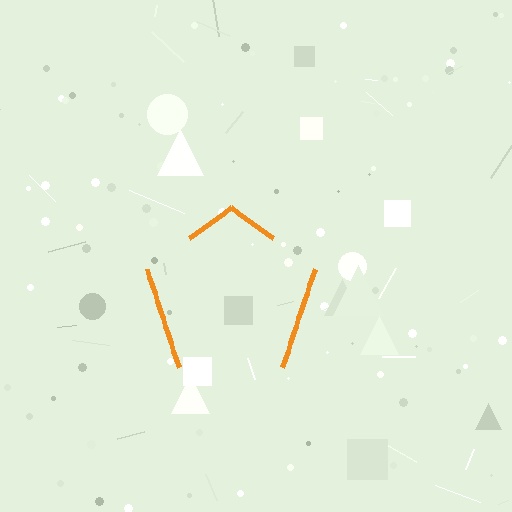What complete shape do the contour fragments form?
The contour fragments form a pentagon.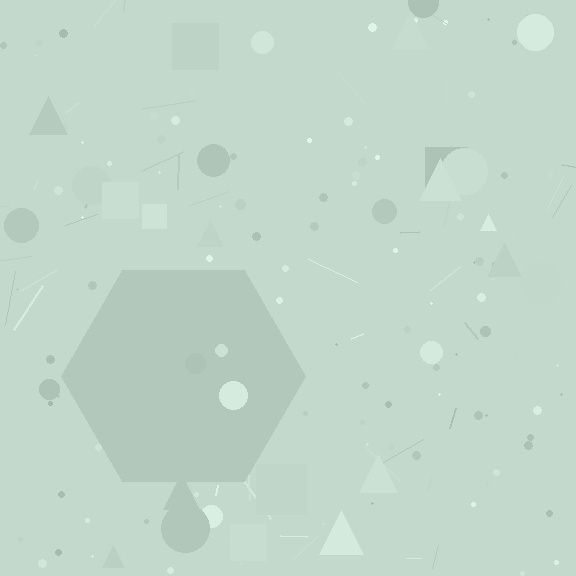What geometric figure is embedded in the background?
A hexagon is embedded in the background.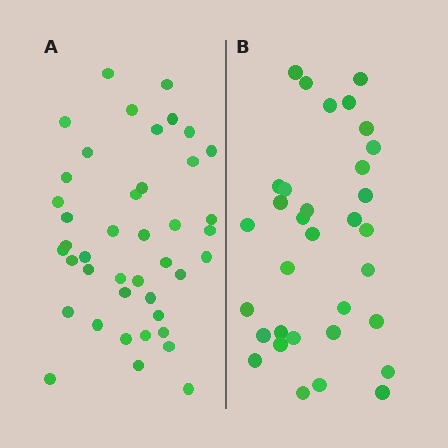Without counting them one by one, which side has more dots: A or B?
Region A (the left region) has more dots.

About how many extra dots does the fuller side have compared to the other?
Region A has roughly 8 or so more dots than region B.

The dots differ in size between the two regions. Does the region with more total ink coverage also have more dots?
No. Region B has more total ink coverage because its dots are larger, but region A actually contains more individual dots. Total area can be misleading — the number of items is what matters here.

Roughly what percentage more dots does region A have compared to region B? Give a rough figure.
About 25% more.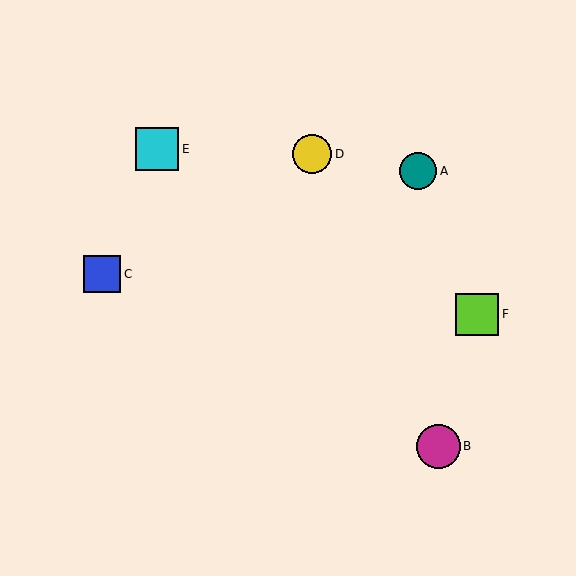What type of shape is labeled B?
Shape B is a magenta circle.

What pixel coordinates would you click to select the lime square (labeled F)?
Click at (477, 314) to select the lime square F.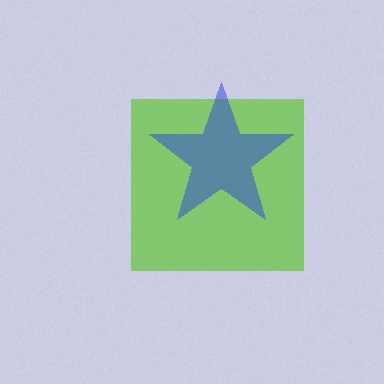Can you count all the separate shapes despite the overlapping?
Yes, there are 2 separate shapes.